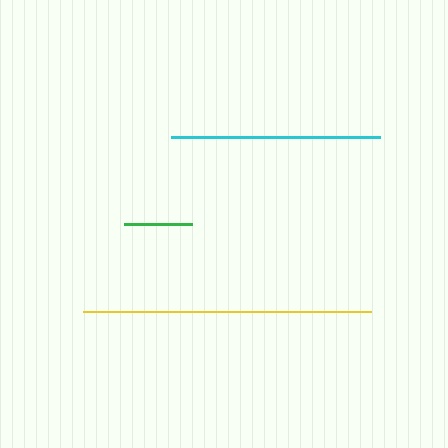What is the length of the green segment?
The green segment is approximately 68 pixels long.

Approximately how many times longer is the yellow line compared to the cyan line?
The yellow line is approximately 1.4 times the length of the cyan line.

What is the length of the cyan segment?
The cyan segment is approximately 209 pixels long.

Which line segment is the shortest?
The green line is the shortest at approximately 68 pixels.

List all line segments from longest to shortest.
From longest to shortest: yellow, cyan, green.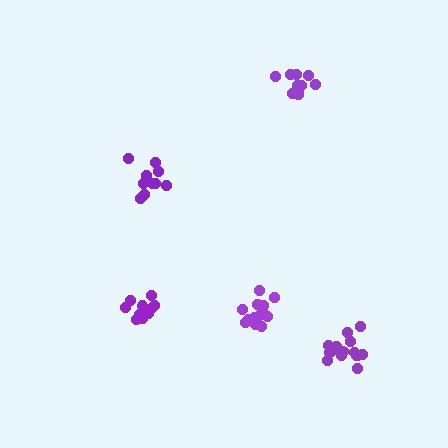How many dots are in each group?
Group 1: 16 dots, Group 2: 14 dots, Group 3: 11 dots, Group 4: 11 dots, Group 5: 10 dots (62 total).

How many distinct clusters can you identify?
There are 5 distinct clusters.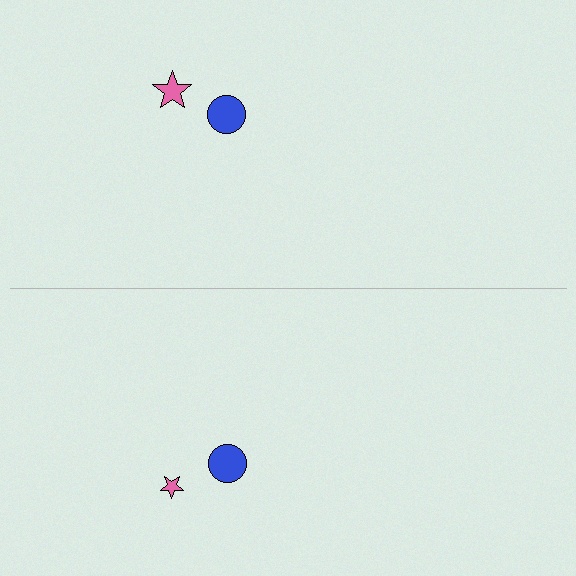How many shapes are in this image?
There are 4 shapes in this image.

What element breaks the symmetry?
The pink star on the bottom side has a different size than its mirror counterpart.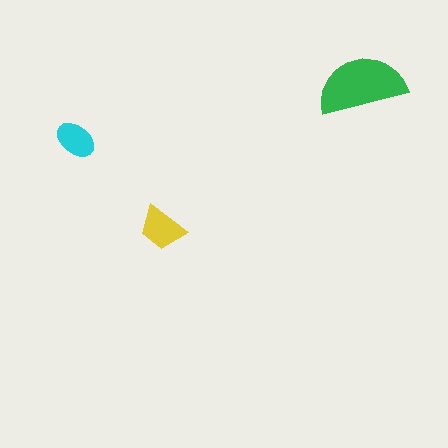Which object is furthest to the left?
The cyan ellipse is leftmost.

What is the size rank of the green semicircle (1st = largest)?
1st.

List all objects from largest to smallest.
The green semicircle, the yellow trapezoid, the cyan ellipse.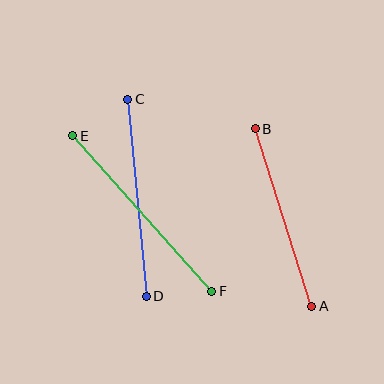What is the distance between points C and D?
The distance is approximately 198 pixels.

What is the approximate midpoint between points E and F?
The midpoint is at approximately (142, 213) pixels.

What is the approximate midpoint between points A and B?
The midpoint is at approximately (283, 217) pixels.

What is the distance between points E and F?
The distance is approximately 208 pixels.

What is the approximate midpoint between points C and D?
The midpoint is at approximately (137, 198) pixels.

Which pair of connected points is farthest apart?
Points E and F are farthest apart.